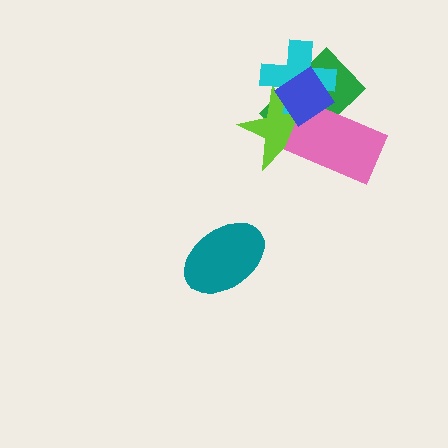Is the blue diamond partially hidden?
No, no other shape covers it.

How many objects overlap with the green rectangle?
4 objects overlap with the green rectangle.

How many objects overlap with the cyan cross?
3 objects overlap with the cyan cross.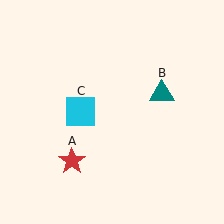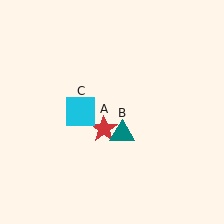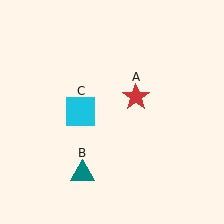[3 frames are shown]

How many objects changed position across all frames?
2 objects changed position: red star (object A), teal triangle (object B).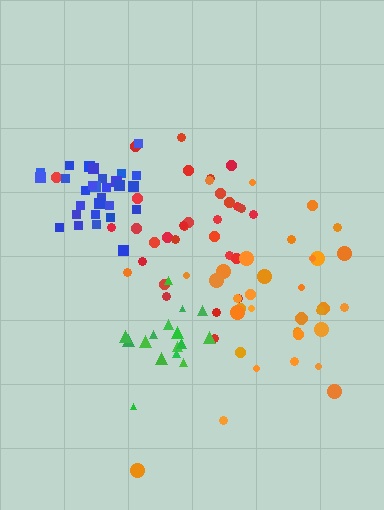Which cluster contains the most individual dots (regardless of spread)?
Orange (34).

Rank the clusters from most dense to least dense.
blue, green, red, orange.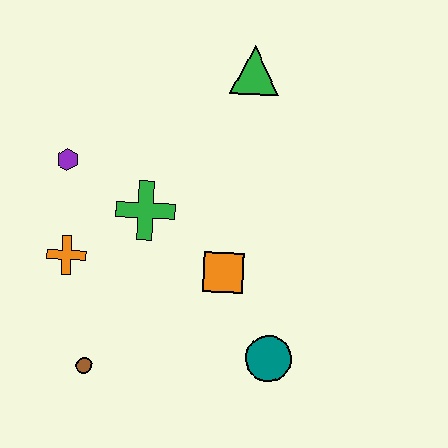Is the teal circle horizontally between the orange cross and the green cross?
No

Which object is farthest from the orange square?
The green triangle is farthest from the orange square.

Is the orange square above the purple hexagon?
No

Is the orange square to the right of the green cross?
Yes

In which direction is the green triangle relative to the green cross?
The green triangle is above the green cross.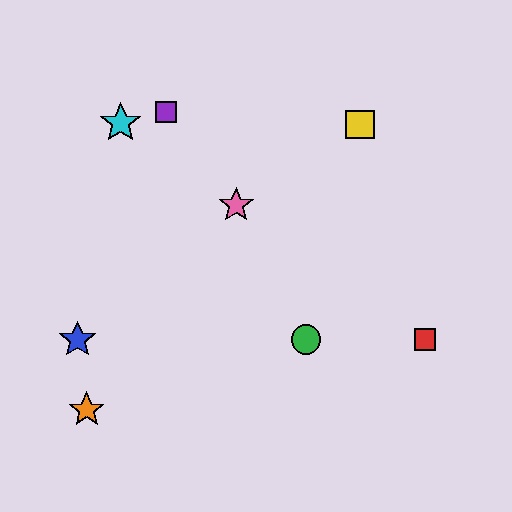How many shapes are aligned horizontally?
3 shapes (the red square, the blue star, the green circle) are aligned horizontally.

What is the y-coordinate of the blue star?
The blue star is at y≈340.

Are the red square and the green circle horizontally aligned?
Yes, both are at y≈340.